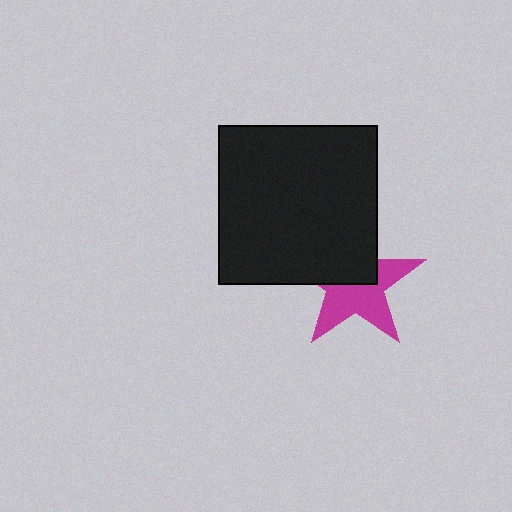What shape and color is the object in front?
The object in front is a black square.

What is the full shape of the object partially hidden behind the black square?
The partially hidden object is a magenta star.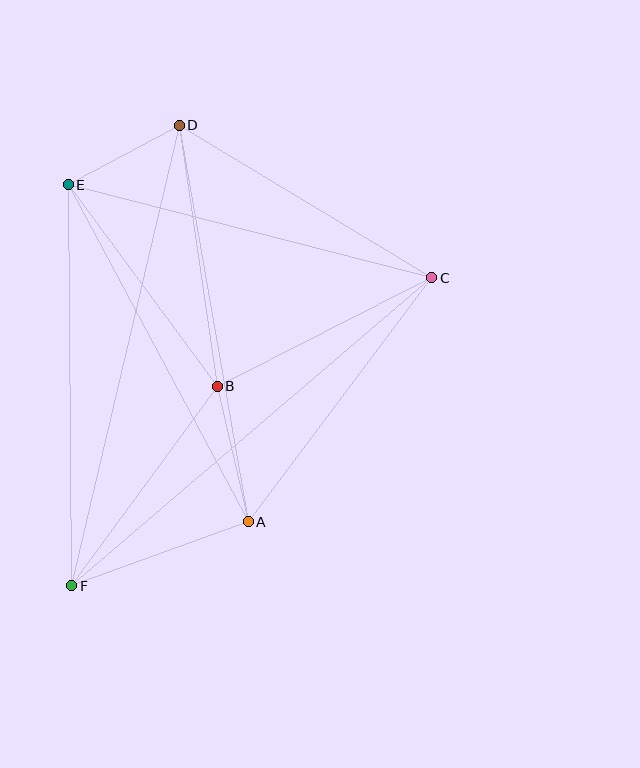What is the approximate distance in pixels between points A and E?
The distance between A and E is approximately 382 pixels.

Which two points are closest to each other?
Points D and E are closest to each other.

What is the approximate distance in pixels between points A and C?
The distance between A and C is approximately 305 pixels.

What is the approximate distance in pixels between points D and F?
The distance between D and F is approximately 473 pixels.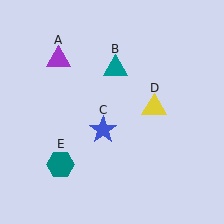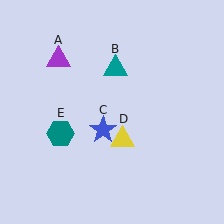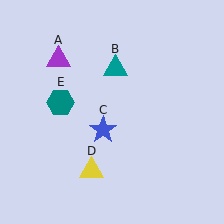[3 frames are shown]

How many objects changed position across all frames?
2 objects changed position: yellow triangle (object D), teal hexagon (object E).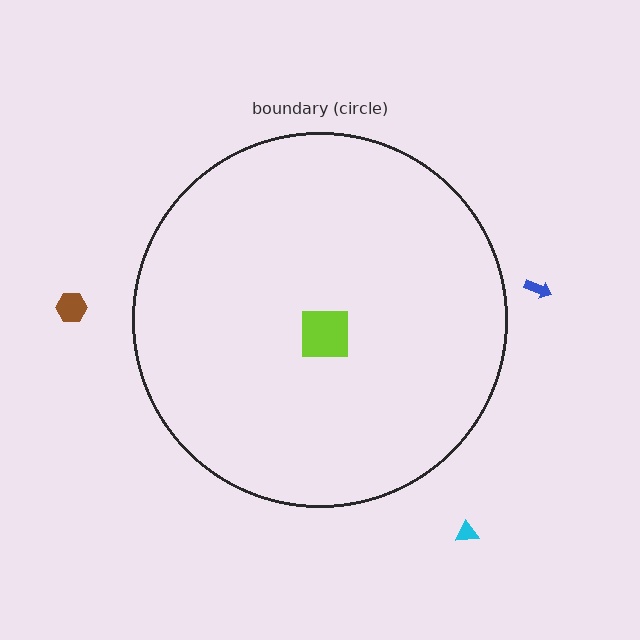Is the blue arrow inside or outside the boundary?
Outside.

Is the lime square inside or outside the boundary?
Inside.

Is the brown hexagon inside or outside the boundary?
Outside.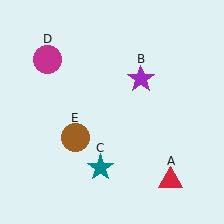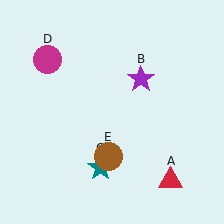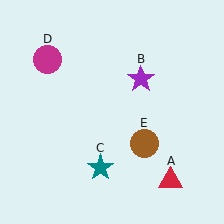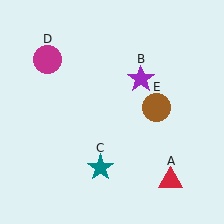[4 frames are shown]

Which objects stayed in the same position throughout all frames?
Red triangle (object A) and purple star (object B) and teal star (object C) and magenta circle (object D) remained stationary.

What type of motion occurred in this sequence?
The brown circle (object E) rotated counterclockwise around the center of the scene.